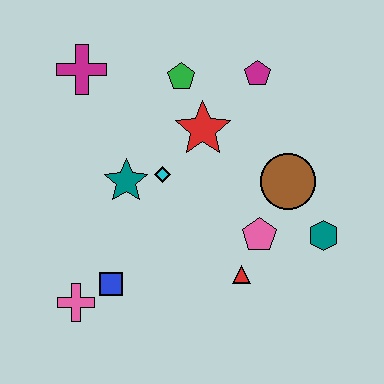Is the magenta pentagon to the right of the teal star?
Yes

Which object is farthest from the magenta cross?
The teal hexagon is farthest from the magenta cross.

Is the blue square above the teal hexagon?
No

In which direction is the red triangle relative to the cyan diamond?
The red triangle is below the cyan diamond.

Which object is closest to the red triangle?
The pink pentagon is closest to the red triangle.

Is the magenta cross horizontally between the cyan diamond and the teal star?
No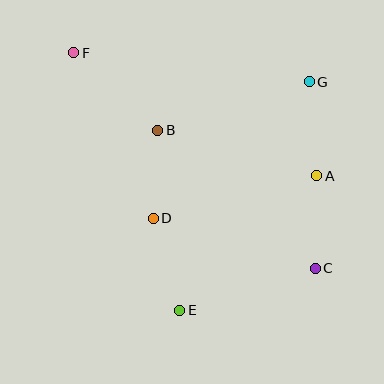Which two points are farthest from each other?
Points C and F are farthest from each other.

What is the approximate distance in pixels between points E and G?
The distance between E and G is approximately 262 pixels.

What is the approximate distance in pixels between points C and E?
The distance between C and E is approximately 142 pixels.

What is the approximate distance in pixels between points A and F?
The distance between A and F is approximately 272 pixels.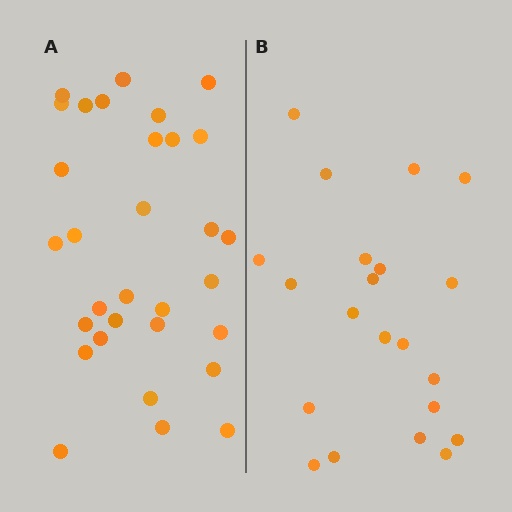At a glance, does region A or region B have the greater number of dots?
Region A (the left region) has more dots.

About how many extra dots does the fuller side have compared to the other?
Region A has roughly 10 or so more dots than region B.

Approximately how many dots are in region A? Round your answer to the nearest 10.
About 30 dots. (The exact count is 31, which rounds to 30.)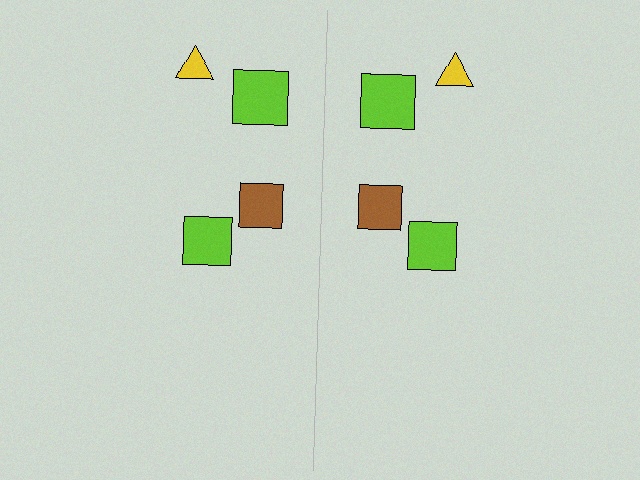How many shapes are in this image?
There are 8 shapes in this image.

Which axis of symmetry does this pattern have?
The pattern has a vertical axis of symmetry running through the center of the image.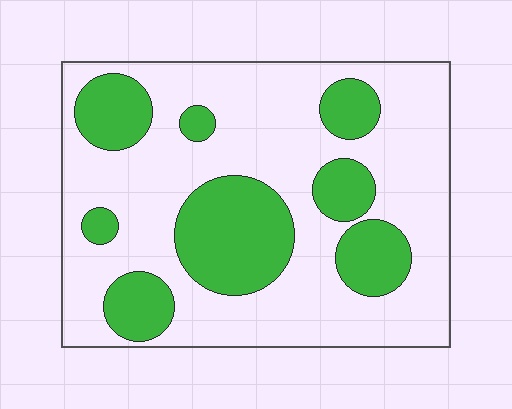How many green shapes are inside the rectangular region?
8.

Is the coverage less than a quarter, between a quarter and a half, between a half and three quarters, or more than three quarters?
Between a quarter and a half.